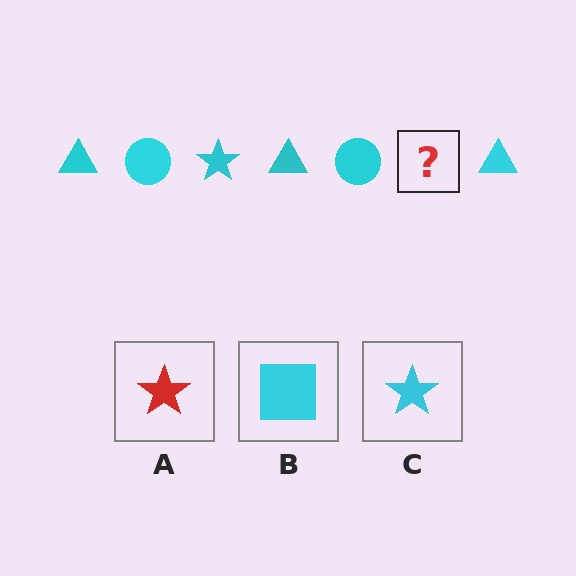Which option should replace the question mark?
Option C.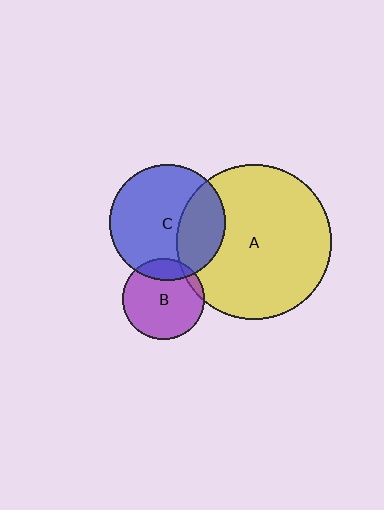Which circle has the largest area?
Circle A (yellow).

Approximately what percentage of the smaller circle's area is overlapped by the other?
Approximately 30%.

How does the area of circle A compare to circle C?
Approximately 1.8 times.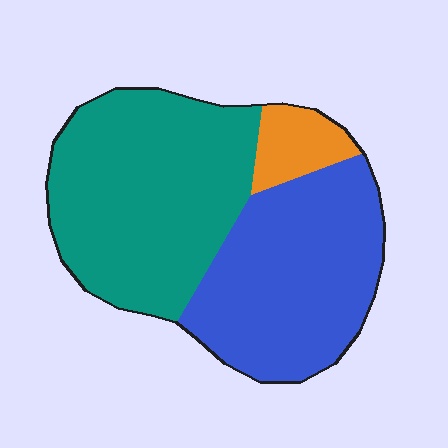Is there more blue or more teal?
Teal.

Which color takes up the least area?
Orange, at roughly 10%.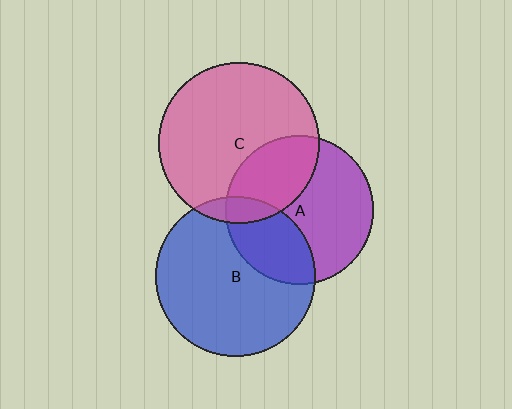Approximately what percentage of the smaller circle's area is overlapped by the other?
Approximately 35%.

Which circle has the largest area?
Circle C (pink).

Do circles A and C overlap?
Yes.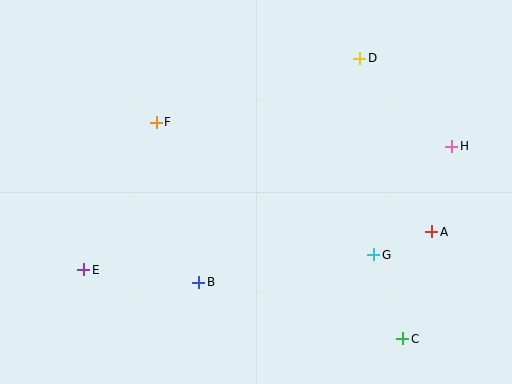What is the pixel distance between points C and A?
The distance between C and A is 111 pixels.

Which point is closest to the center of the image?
Point B at (199, 282) is closest to the center.